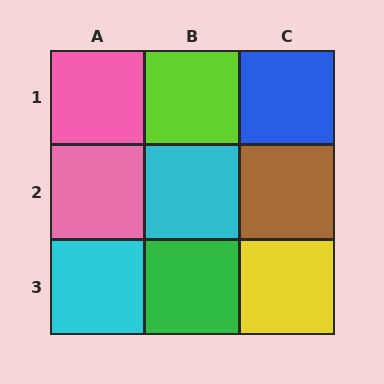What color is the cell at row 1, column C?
Blue.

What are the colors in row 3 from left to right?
Cyan, green, yellow.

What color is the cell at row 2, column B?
Cyan.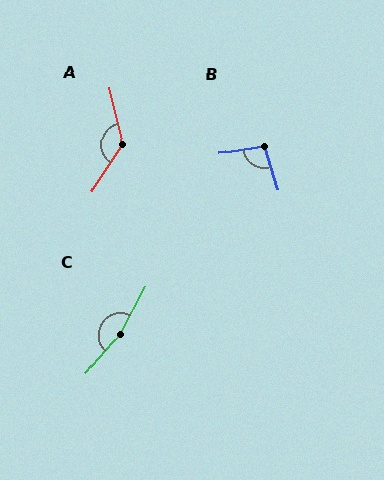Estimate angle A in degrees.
Approximately 134 degrees.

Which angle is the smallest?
B, at approximately 98 degrees.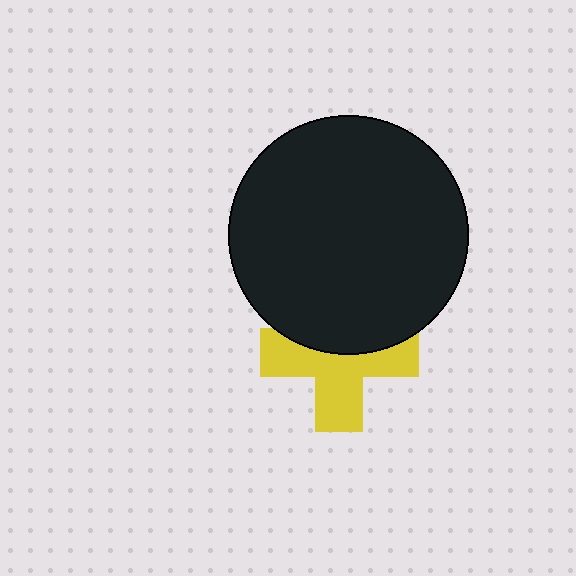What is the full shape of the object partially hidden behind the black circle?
The partially hidden object is a yellow cross.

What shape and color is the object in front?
The object in front is a black circle.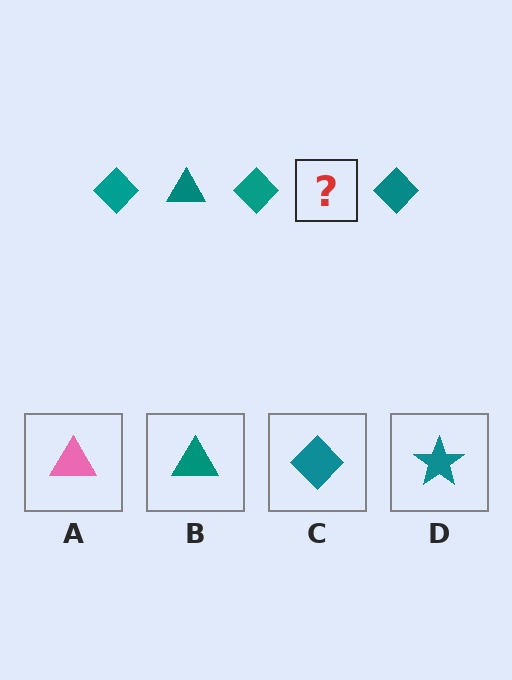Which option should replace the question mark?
Option B.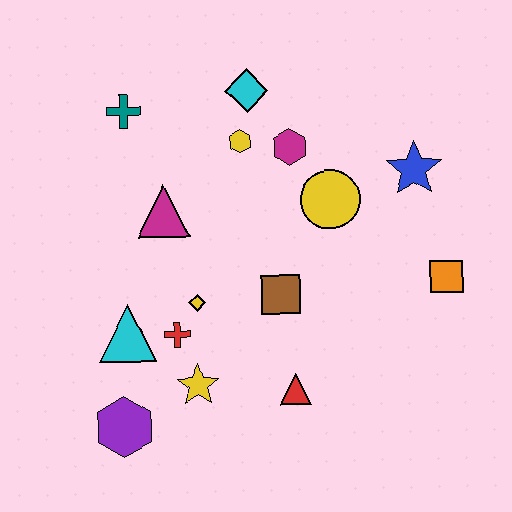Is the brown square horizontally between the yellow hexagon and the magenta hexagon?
Yes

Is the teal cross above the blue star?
Yes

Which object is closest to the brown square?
The yellow diamond is closest to the brown square.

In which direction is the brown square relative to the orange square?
The brown square is to the left of the orange square.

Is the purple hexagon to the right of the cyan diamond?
No